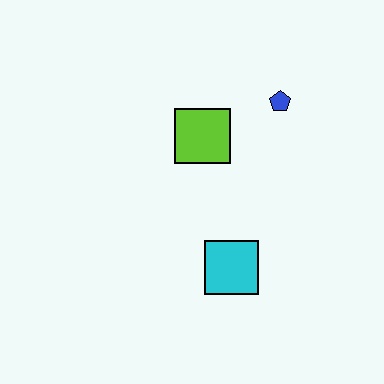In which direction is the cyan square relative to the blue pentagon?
The cyan square is below the blue pentagon.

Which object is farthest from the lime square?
The cyan square is farthest from the lime square.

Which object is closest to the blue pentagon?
The lime square is closest to the blue pentagon.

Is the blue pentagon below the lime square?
No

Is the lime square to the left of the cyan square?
Yes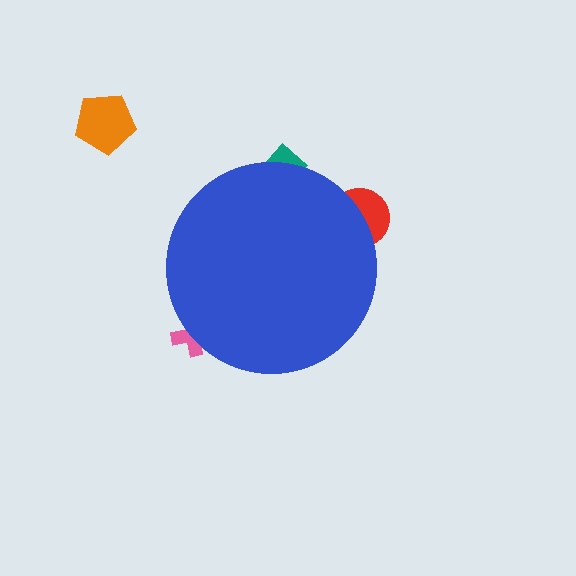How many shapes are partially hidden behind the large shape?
3 shapes are partially hidden.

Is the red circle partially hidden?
Yes, the red circle is partially hidden behind the blue circle.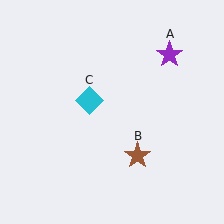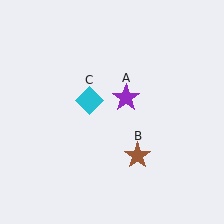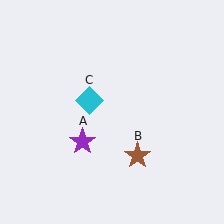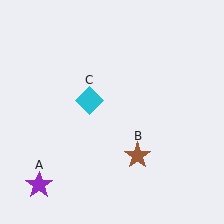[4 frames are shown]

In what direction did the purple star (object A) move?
The purple star (object A) moved down and to the left.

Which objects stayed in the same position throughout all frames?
Brown star (object B) and cyan diamond (object C) remained stationary.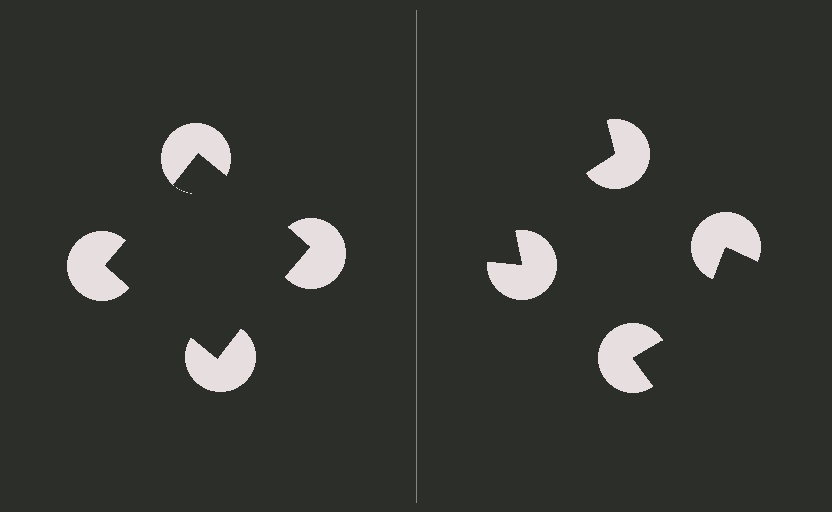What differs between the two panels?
The pac-man discs are positioned identically on both sides; only the wedge orientations differ. On the left they align to a square; on the right they are misaligned.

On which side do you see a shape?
An illusory square appears on the left side. On the right side the wedge cuts are rotated, so no coherent shape forms.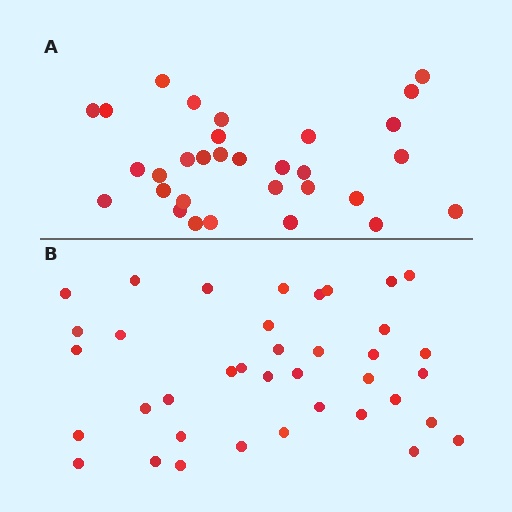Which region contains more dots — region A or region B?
Region B (the bottom region) has more dots.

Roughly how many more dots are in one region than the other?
Region B has roughly 8 or so more dots than region A.